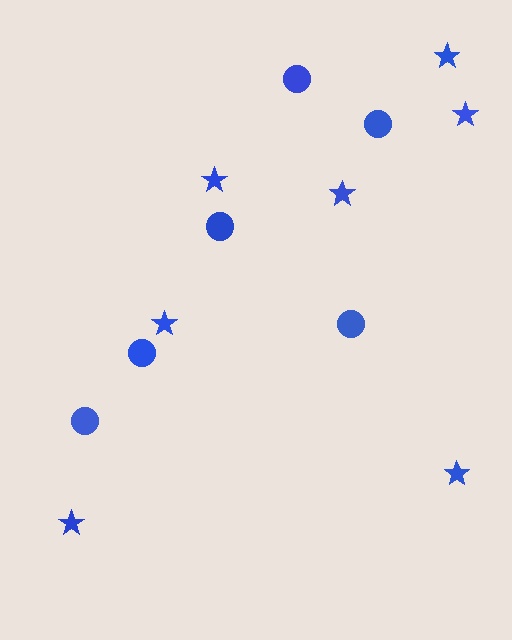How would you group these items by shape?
There are 2 groups: one group of stars (7) and one group of circles (6).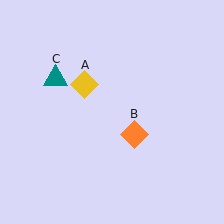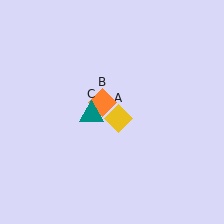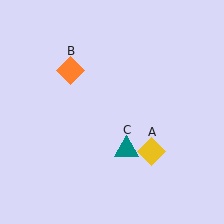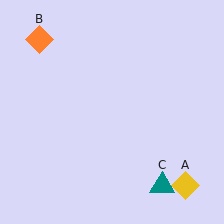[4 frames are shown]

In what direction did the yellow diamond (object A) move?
The yellow diamond (object A) moved down and to the right.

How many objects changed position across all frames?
3 objects changed position: yellow diamond (object A), orange diamond (object B), teal triangle (object C).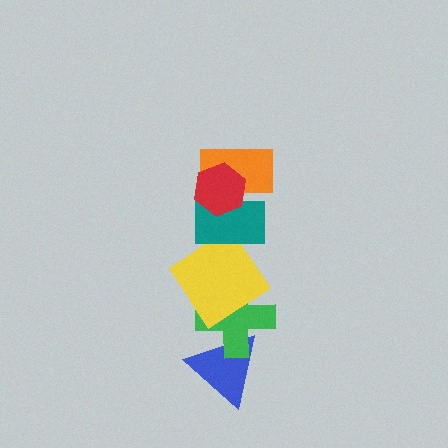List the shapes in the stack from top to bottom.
From top to bottom: the red hexagon, the orange rectangle, the teal rectangle, the yellow diamond, the green cross, the blue triangle.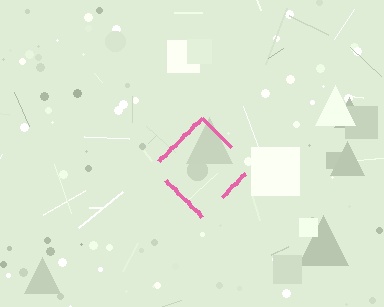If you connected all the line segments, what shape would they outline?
They would outline a diamond.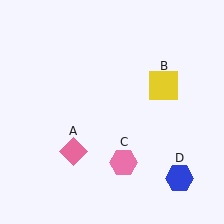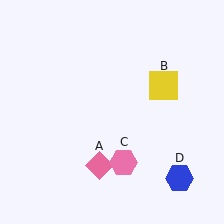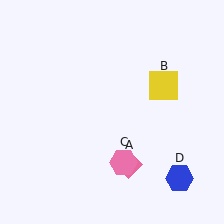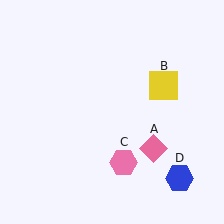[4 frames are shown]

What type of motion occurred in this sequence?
The pink diamond (object A) rotated counterclockwise around the center of the scene.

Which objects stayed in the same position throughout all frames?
Yellow square (object B) and pink hexagon (object C) and blue hexagon (object D) remained stationary.